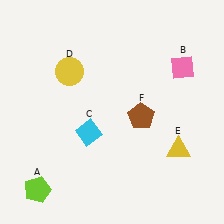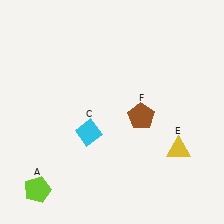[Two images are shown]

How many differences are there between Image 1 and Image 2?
There are 2 differences between the two images.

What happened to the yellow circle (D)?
The yellow circle (D) was removed in Image 2. It was in the top-left area of Image 1.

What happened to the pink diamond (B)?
The pink diamond (B) was removed in Image 2. It was in the top-right area of Image 1.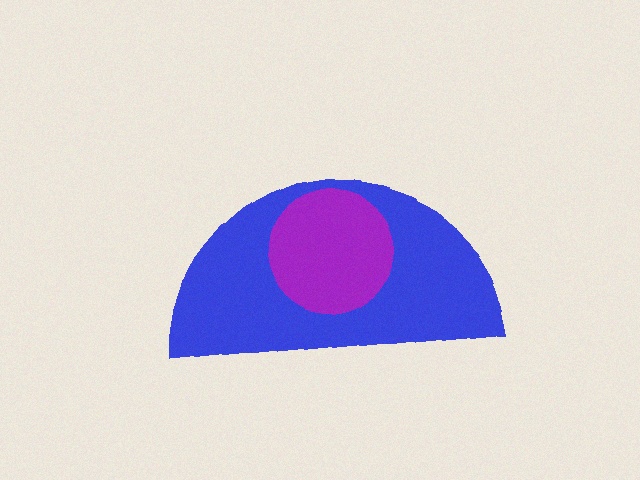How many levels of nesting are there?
2.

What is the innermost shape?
The purple circle.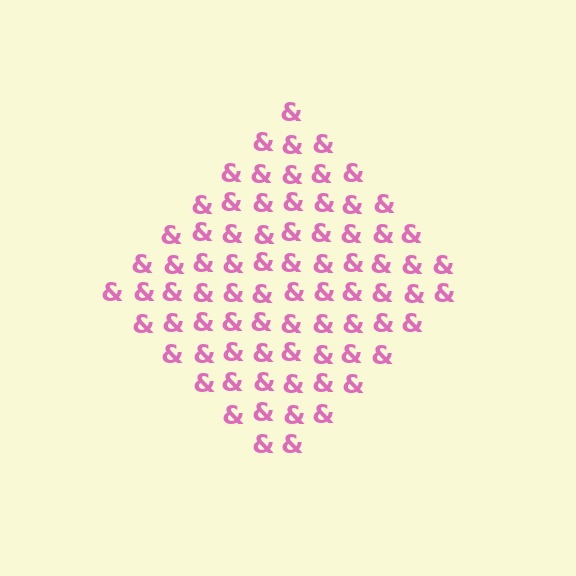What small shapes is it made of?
It is made of small ampersands.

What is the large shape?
The large shape is a diamond.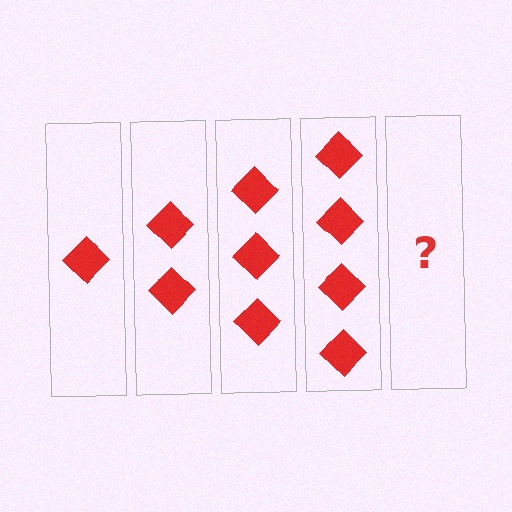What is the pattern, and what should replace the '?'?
The pattern is that each step adds one more diamond. The '?' should be 5 diamonds.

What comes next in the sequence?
The next element should be 5 diamonds.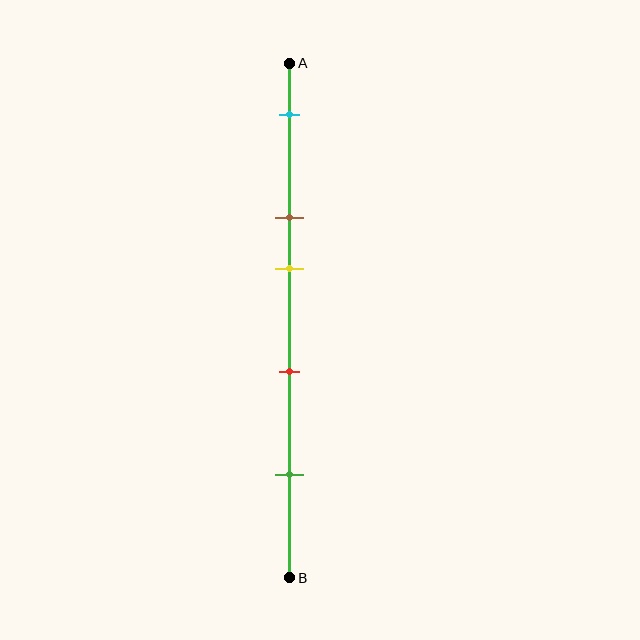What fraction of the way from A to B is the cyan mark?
The cyan mark is approximately 10% (0.1) of the way from A to B.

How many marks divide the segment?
There are 5 marks dividing the segment.